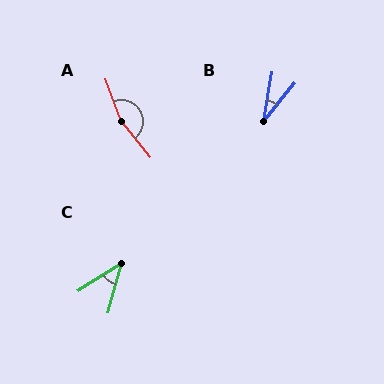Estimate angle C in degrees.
Approximately 43 degrees.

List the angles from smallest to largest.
B (30°), C (43°), A (162°).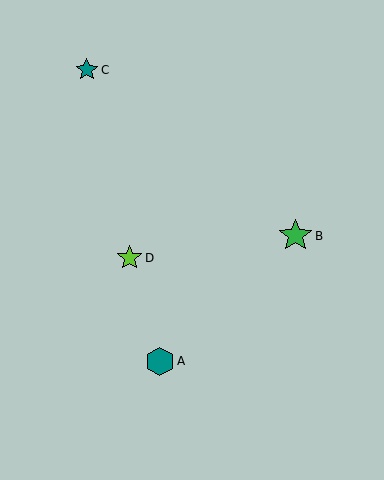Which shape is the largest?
The green star (labeled B) is the largest.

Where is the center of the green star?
The center of the green star is at (296, 236).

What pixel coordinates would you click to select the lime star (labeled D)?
Click at (130, 258) to select the lime star D.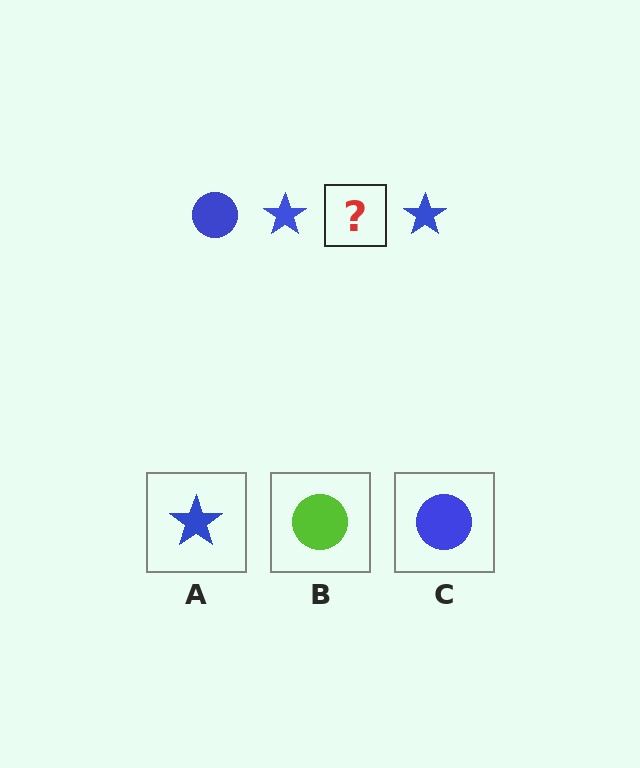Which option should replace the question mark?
Option C.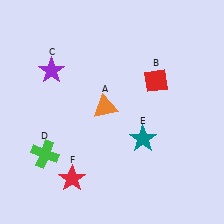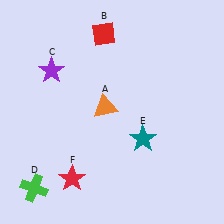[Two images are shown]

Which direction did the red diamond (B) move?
The red diamond (B) moved left.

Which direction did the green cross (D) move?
The green cross (D) moved down.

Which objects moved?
The objects that moved are: the red diamond (B), the green cross (D).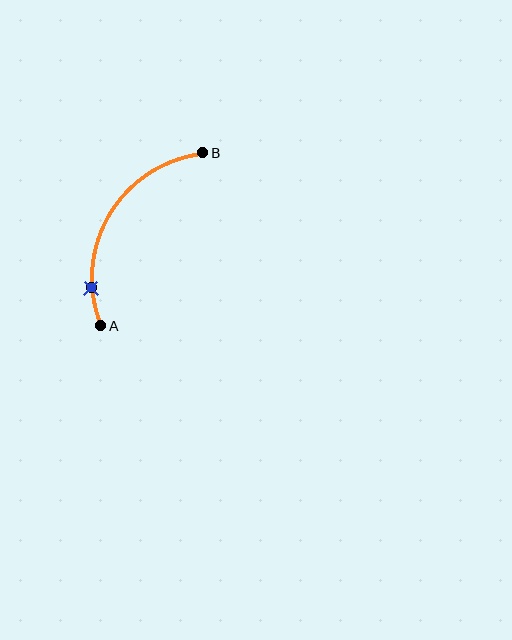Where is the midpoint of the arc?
The arc midpoint is the point on the curve farthest from the straight line joining A and B. It sits to the left of that line.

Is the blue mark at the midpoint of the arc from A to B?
No. The blue mark lies on the arc but is closer to endpoint A. The arc midpoint would be at the point on the curve equidistant along the arc from both A and B.